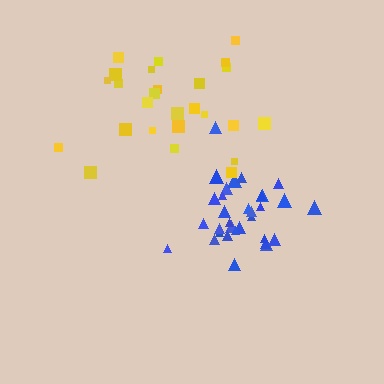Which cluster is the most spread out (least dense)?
Yellow.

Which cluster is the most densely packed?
Blue.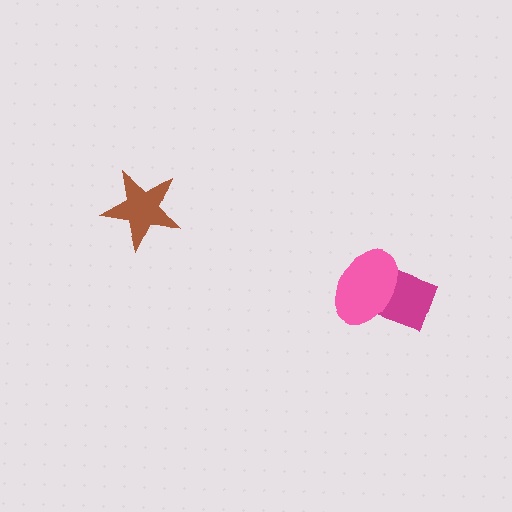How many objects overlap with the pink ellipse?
1 object overlaps with the pink ellipse.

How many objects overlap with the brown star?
0 objects overlap with the brown star.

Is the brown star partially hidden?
No, no other shape covers it.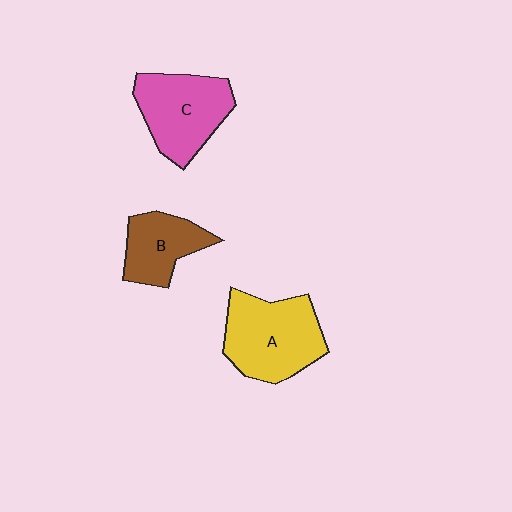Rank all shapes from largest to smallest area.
From largest to smallest: A (yellow), C (pink), B (brown).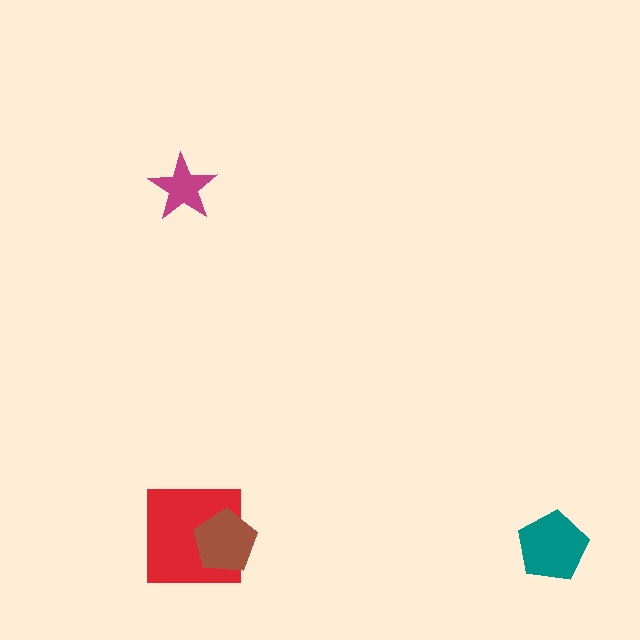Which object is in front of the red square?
The brown pentagon is in front of the red square.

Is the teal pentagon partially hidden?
No, no other shape covers it.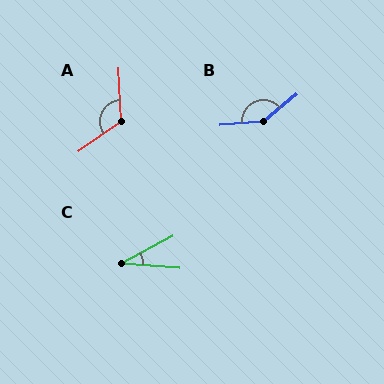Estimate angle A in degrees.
Approximately 122 degrees.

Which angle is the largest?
B, at approximately 146 degrees.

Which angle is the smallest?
C, at approximately 33 degrees.